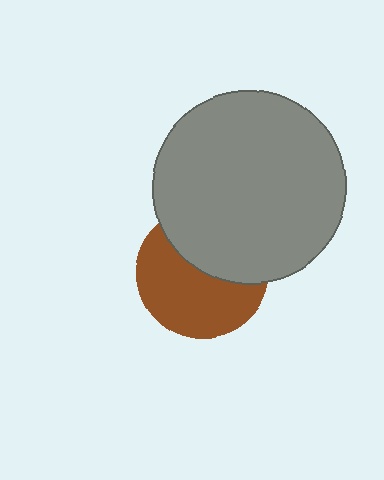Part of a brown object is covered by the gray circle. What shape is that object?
It is a circle.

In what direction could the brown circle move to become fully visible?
The brown circle could move down. That would shift it out from behind the gray circle entirely.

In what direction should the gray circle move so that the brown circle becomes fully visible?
The gray circle should move up. That is the shortest direction to clear the overlap and leave the brown circle fully visible.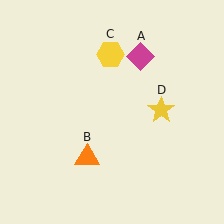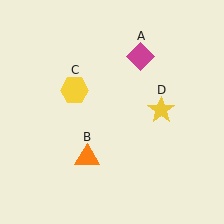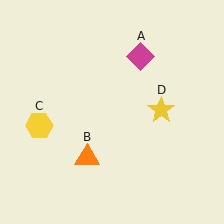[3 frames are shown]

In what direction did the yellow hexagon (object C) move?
The yellow hexagon (object C) moved down and to the left.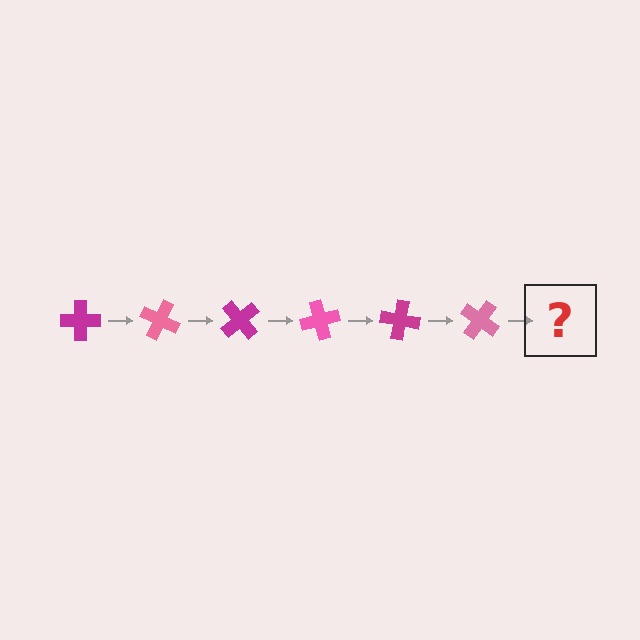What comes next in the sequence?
The next element should be a magenta cross, rotated 150 degrees from the start.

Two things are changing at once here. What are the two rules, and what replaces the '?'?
The two rules are that it rotates 25 degrees each step and the color cycles through magenta and pink. The '?' should be a magenta cross, rotated 150 degrees from the start.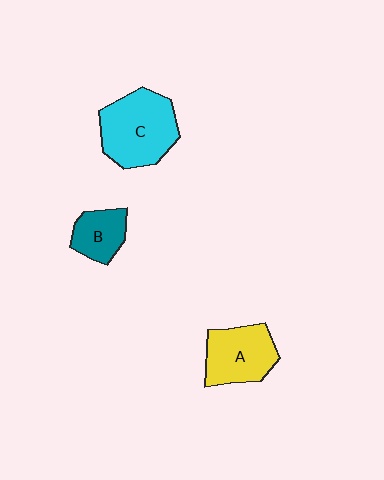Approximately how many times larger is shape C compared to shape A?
Approximately 1.3 times.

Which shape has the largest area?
Shape C (cyan).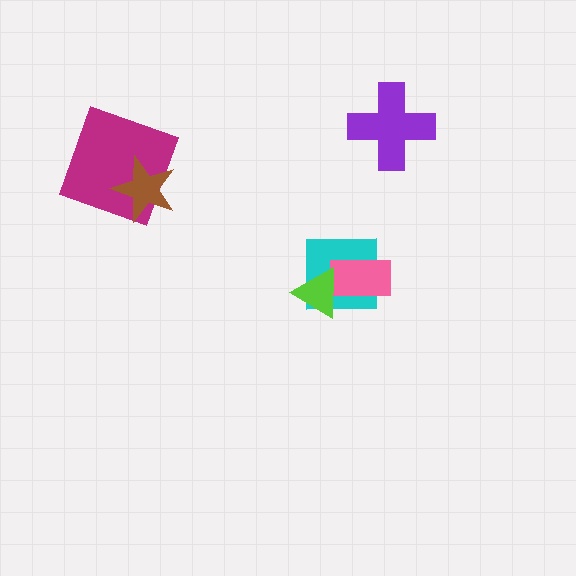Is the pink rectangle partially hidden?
Yes, it is partially covered by another shape.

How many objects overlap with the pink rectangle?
2 objects overlap with the pink rectangle.